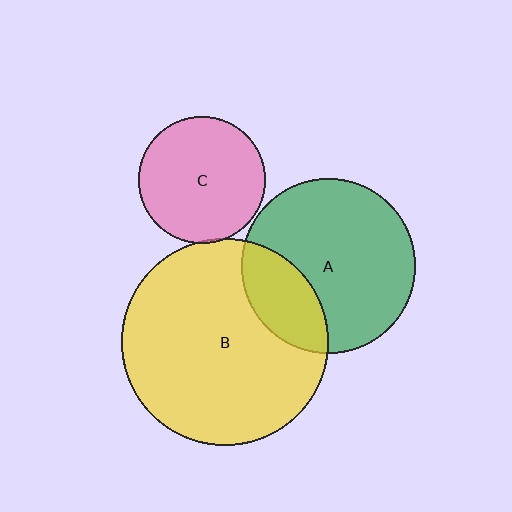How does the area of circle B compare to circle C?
Approximately 2.7 times.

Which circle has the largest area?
Circle B (yellow).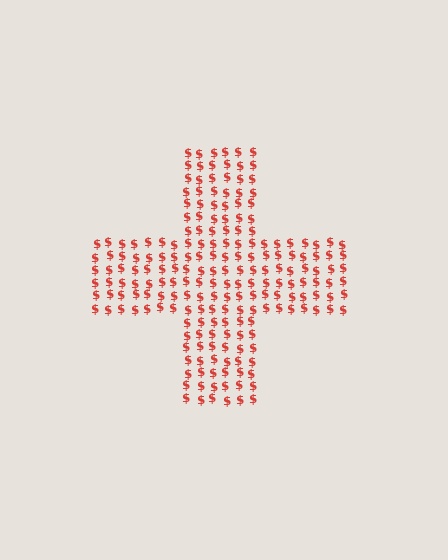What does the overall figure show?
The overall figure shows a cross.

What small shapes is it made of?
It is made of small dollar signs.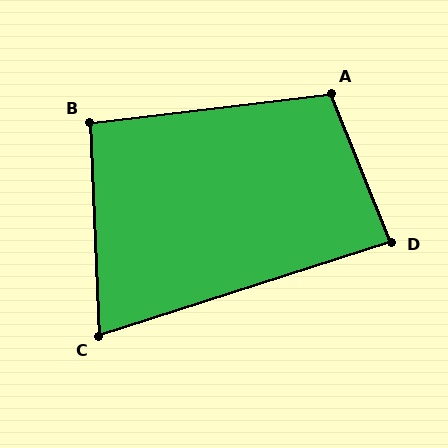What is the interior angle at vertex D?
Approximately 86 degrees (approximately right).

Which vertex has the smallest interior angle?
C, at approximately 75 degrees.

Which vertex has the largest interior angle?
A, at approximately 105 degrees.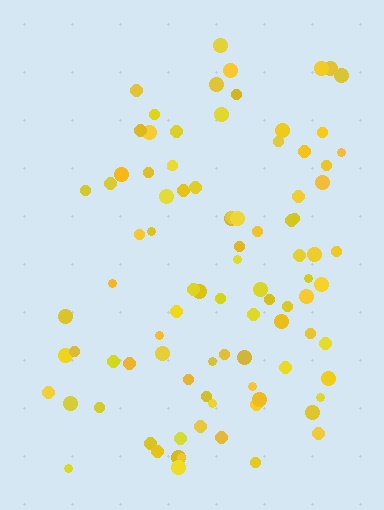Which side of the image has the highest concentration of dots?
The right.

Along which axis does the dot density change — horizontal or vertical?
Horizontal.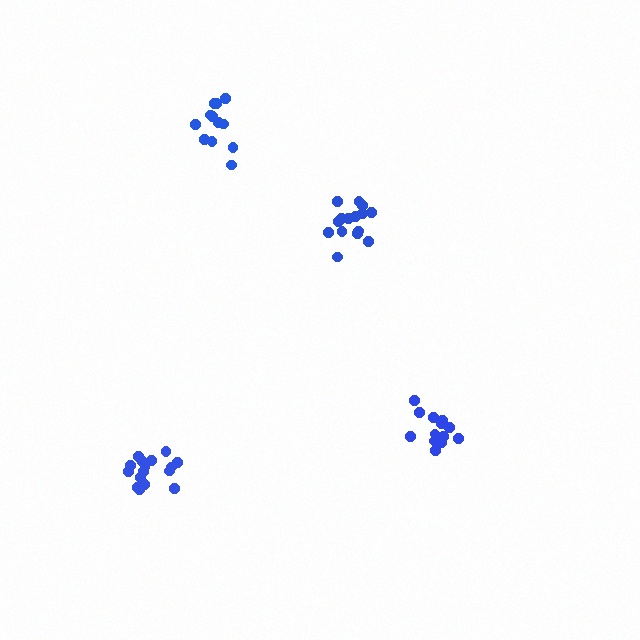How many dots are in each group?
Group 1: 15 dots, Group 2: 13 dots, Group 3: 12 dots, Group 4: 16 dots (56 total).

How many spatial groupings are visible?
There are 4 spatial groupings.